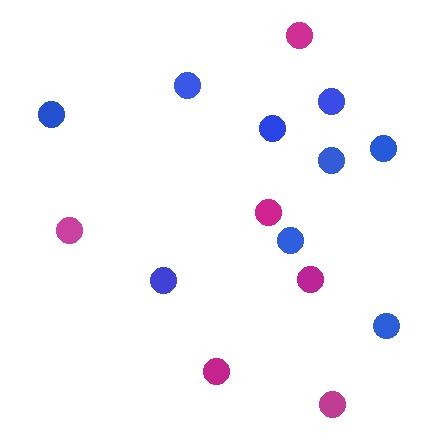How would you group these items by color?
There are 2 groups: one group of blue circles (9) and one group of magenta circles (6).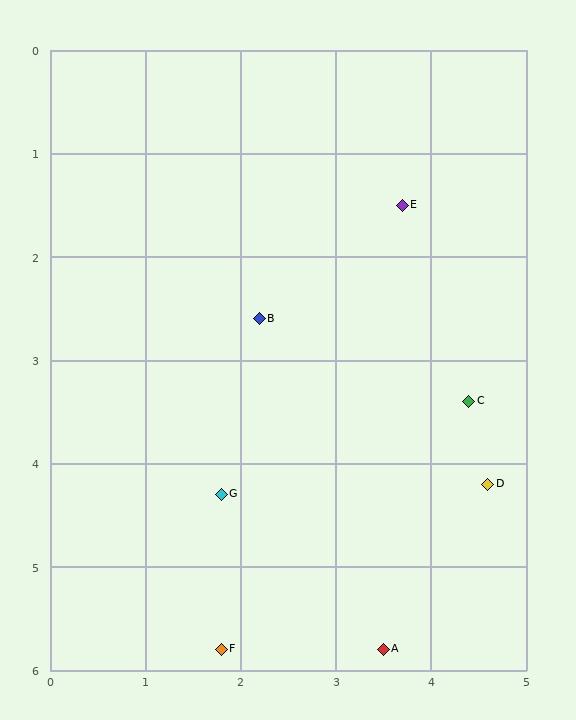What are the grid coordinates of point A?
Point A is at approximately (3.5, 5.8).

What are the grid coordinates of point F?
Point F is at approximately (1.8, 5.8).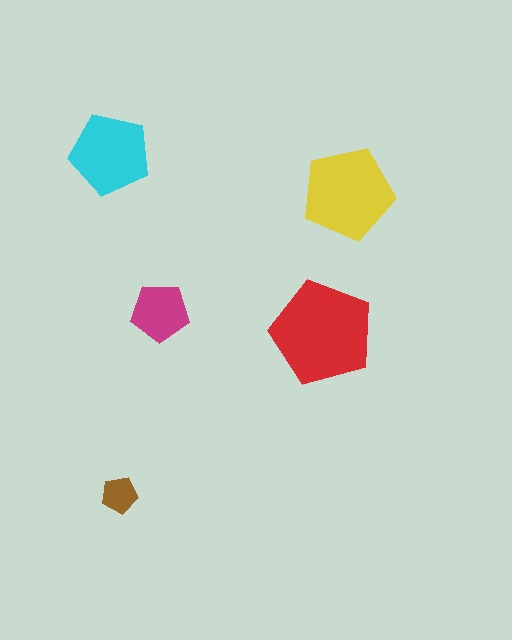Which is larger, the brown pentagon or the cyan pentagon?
The cyan one.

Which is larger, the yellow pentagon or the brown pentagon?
The yellow one.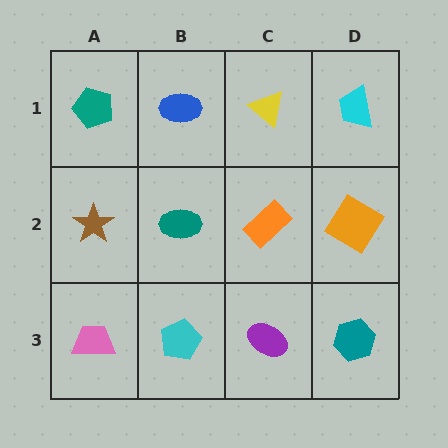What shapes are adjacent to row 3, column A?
A brown star (row 2, column A), a cyan pentagon (row 3, column B).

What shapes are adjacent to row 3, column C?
An orange rectangle (row 2, column C), a cyan pentagon (row 3, column B), a teal hexagon (row 3, column D).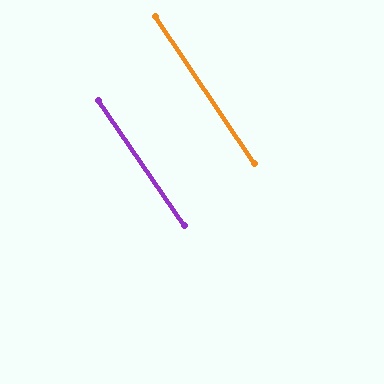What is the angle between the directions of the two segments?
Approximately 0 degrees.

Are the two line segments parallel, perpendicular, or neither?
Parallel — their directions differ by only 0.3°.